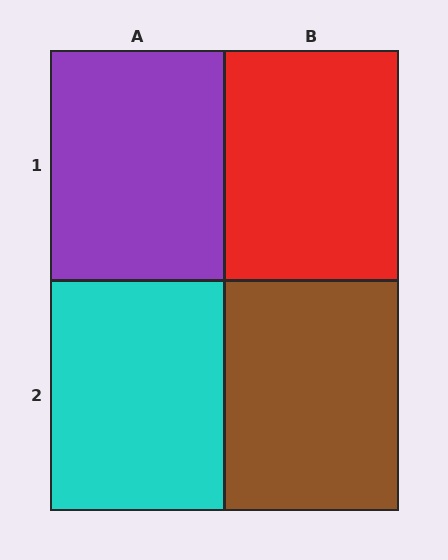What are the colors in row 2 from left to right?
Cyan, brown.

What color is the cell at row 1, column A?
Purple.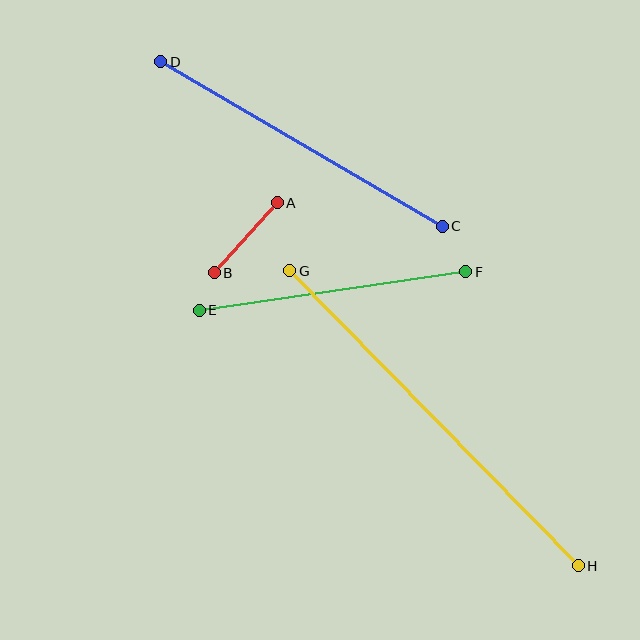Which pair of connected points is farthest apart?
Points G and H are farthest apart.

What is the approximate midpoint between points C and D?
The midpoint is at approximately (301, 144) pixels.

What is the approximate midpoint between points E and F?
The midpoint is at approximately (332, 291) pixels.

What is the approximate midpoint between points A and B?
The midpoint is at approximately (246, 238) pixels.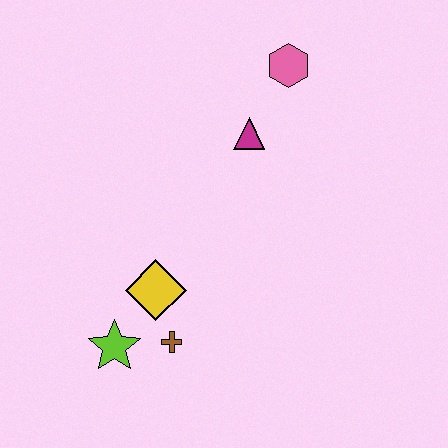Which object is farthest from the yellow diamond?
The pink hexagon is farthest from the yellow diamond.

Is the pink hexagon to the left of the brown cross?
No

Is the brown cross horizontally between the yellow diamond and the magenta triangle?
Yes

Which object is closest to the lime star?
The brown cross is closest to the lime star.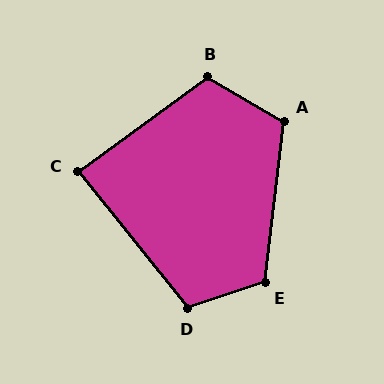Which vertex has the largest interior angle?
E, at approximately 115 degrees.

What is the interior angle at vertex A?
Approximately 113 degrees (obtuse).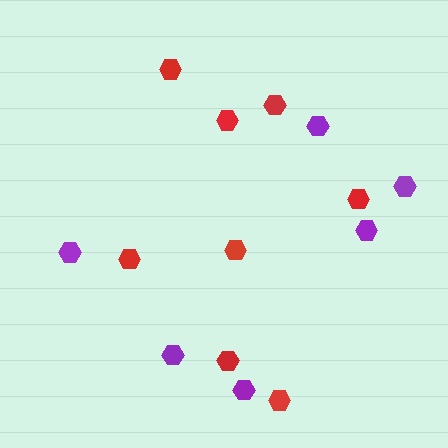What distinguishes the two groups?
There are 2 groups: one group of purple hexagons (6) and one group of red hexagons (8).